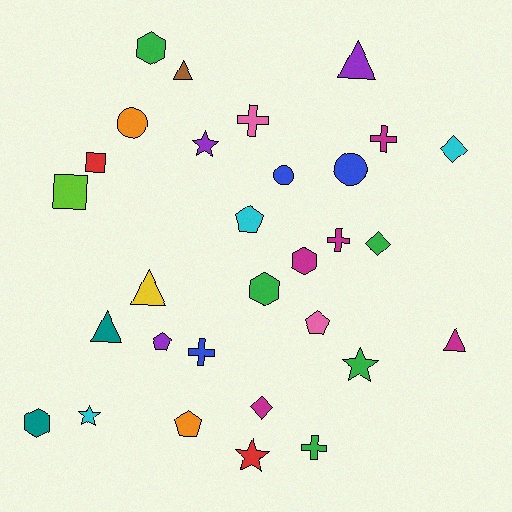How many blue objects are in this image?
There are 3 blue objects.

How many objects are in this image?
There are 30 objects.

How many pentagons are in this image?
There are 4 pentagons.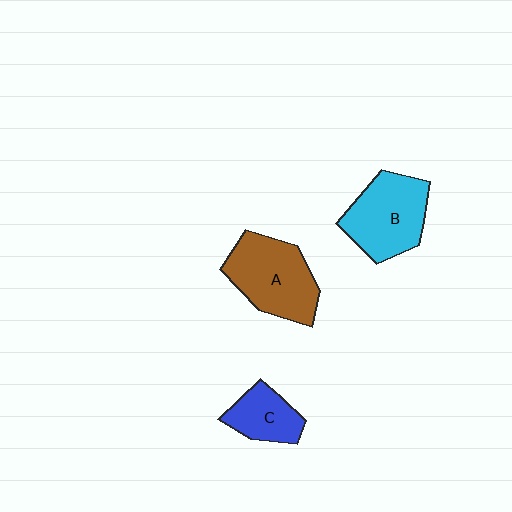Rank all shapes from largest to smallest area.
From largest to smallest: A (brown), B (cyan), C (blue).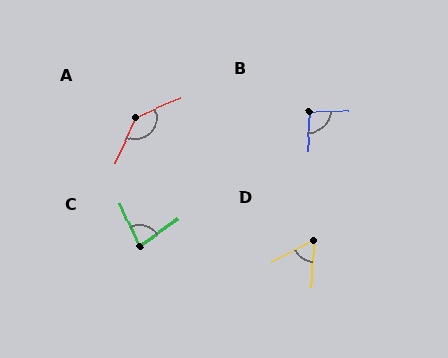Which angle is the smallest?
D, at approximately 59 degrees.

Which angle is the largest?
A, at approximately 137 degrees.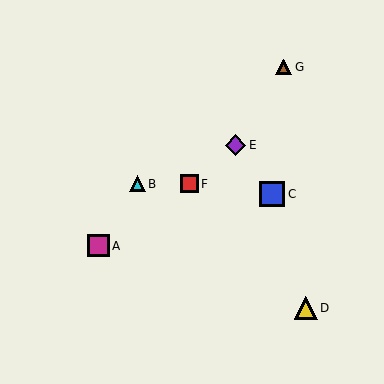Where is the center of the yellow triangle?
The center of the yellow triangle is at (306, 308).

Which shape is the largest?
The blue square (labeled C) is the largest.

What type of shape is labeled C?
Shape C is a blue square.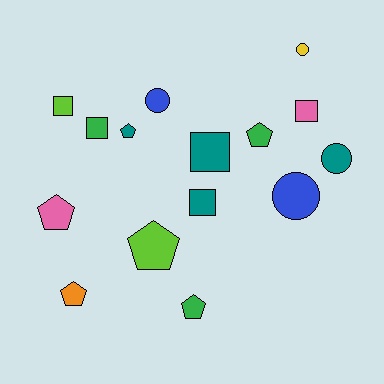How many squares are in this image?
There are 5 squares.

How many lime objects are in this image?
There are 2 lime objects.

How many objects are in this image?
There are 15 objects.